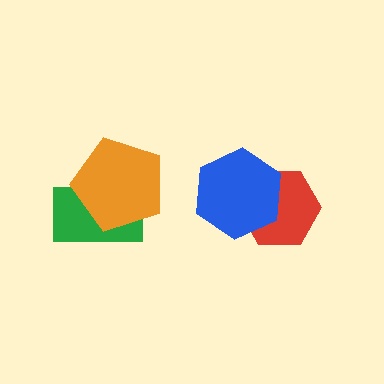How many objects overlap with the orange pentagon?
1 object overlaps with the orange pentagon.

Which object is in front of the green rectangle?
The orange pentagon is in front of the green rectangle.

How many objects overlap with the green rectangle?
1 object overlaps with the green rectangle.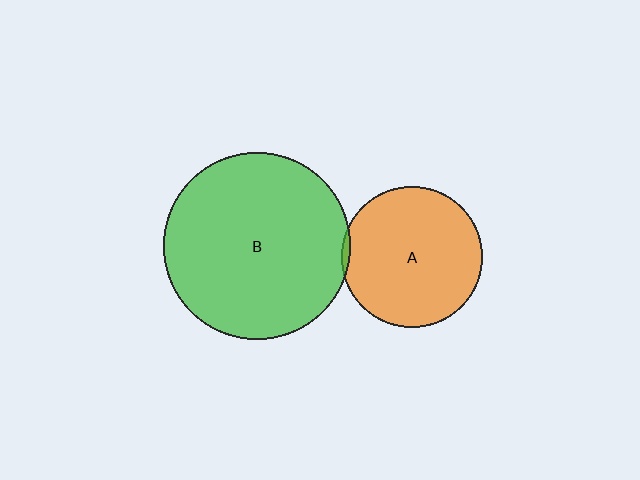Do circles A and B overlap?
Yes.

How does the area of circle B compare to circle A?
Approximately 1.8 times.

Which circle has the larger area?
Circle B (green).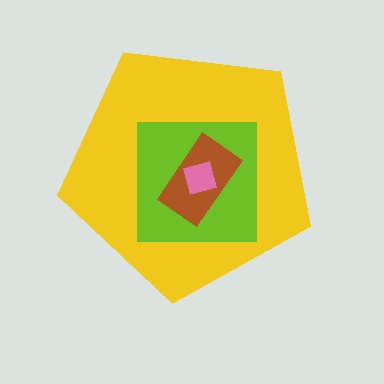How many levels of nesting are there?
4.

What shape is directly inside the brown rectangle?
The pink square.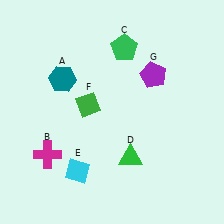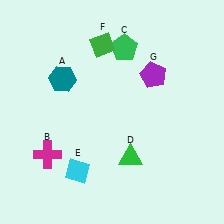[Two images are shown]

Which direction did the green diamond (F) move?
The green diamond (F) moved up.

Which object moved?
The green diamond (F) moved up.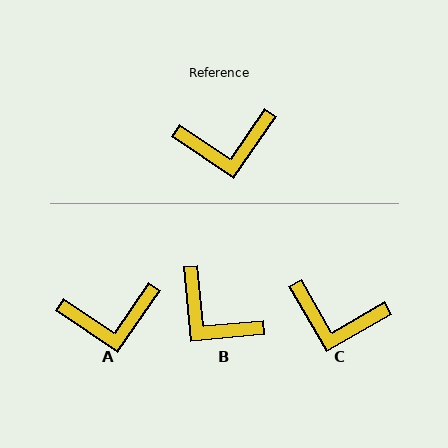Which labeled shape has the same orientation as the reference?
A.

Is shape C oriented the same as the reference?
No, it is off by about 25 degrees.